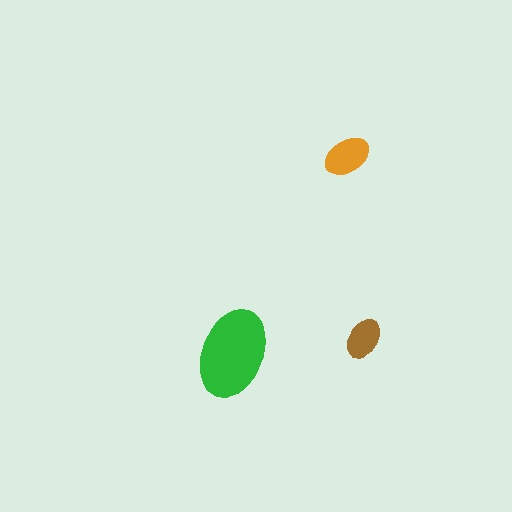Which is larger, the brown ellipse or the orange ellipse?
The orange one.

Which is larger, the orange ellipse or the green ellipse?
The green one.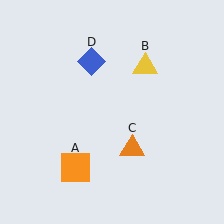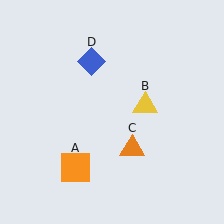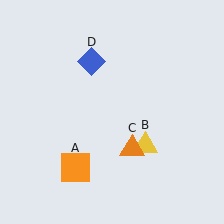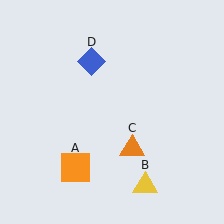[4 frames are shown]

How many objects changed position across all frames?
1 object changed position: yellow triangle (object B).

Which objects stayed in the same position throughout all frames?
Orange square (object A) and orange triangle (object C) and blue diamond (object D) remained stationary.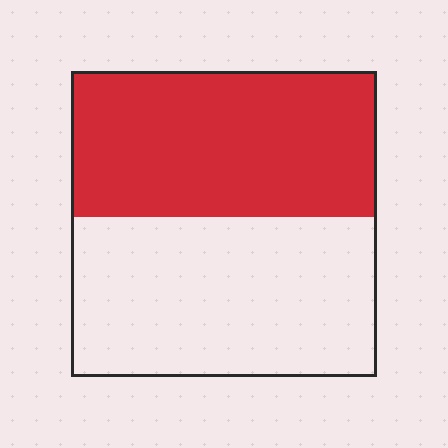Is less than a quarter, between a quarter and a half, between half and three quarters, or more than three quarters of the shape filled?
Between a quarter and a half.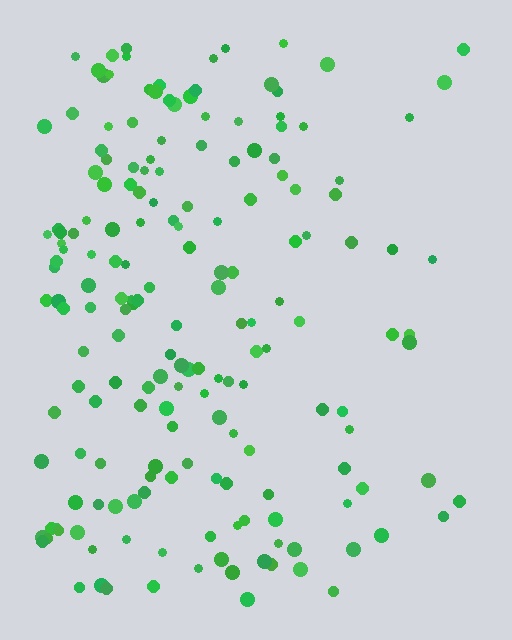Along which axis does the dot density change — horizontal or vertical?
Horizontal.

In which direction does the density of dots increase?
From right to left, with the left side densest.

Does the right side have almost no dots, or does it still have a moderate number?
Still a moderate number, just noticeably fewer than the left.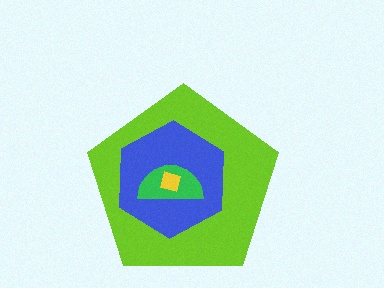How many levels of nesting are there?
4.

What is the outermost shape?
The lime pentagon.